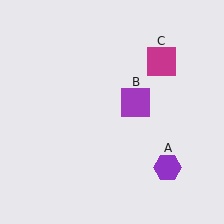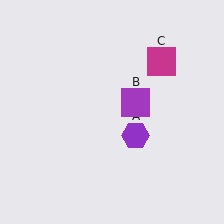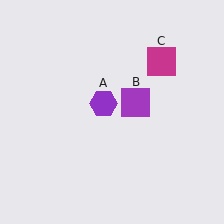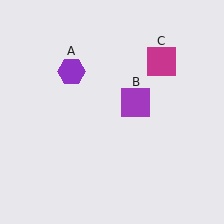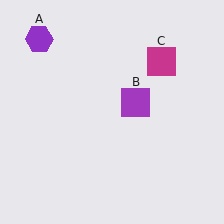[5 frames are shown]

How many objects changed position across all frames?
1 object changed position: purple hexagon (object A).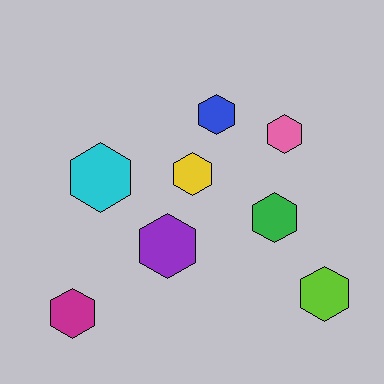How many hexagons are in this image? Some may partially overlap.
There are 8 hexagons.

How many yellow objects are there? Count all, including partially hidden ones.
There is 1 yellow object.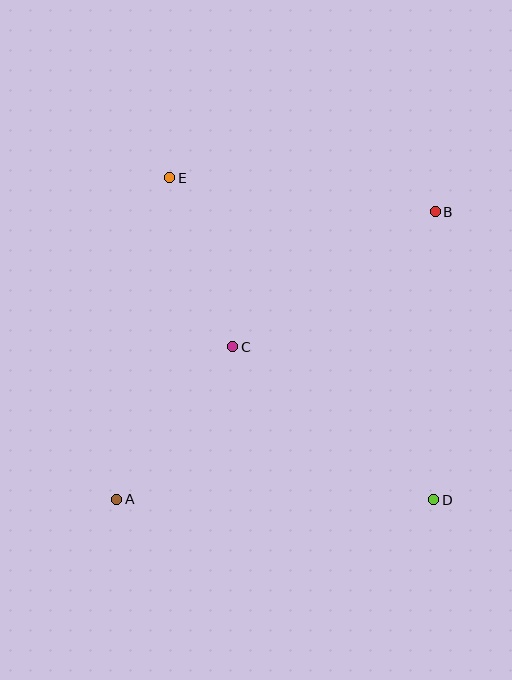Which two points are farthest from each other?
Points A and B are farthest from each other.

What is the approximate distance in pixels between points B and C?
The distance between B and C is approximately 244 pixels.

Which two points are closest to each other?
Points C and E are closest to each other.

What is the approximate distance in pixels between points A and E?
The distance between A and E is approximately 326 pixels.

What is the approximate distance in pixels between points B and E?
The distance between B and E is approximately 268 pixels.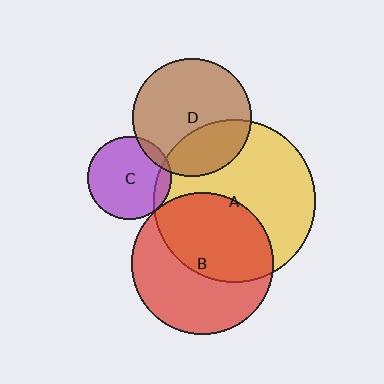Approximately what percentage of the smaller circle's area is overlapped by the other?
Approximately 10%.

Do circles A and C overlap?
Yes.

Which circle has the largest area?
Circle A (yellow).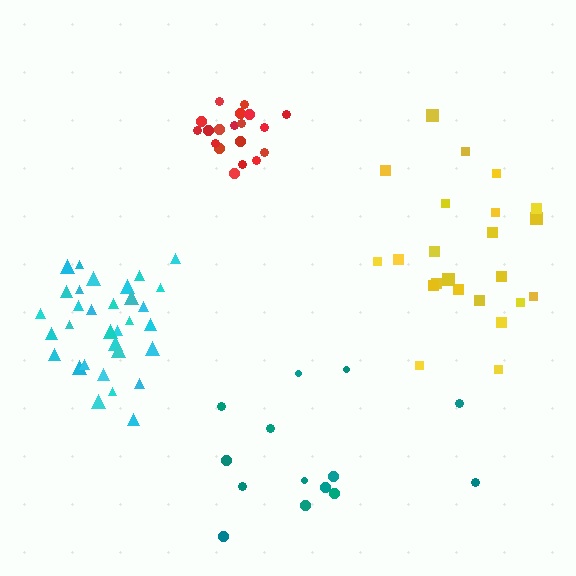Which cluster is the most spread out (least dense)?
Teal.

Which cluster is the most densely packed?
Red.